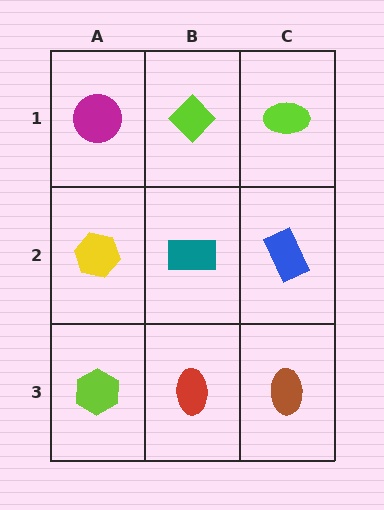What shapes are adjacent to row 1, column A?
A yellow hexagon (row 2, column A), a lime diamond (row 1, column B).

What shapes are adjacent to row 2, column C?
A lime ellipse (row 1, column C), a brown ellipse (row 3, column C), a teal rectangle (row 2, column B).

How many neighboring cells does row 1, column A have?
2.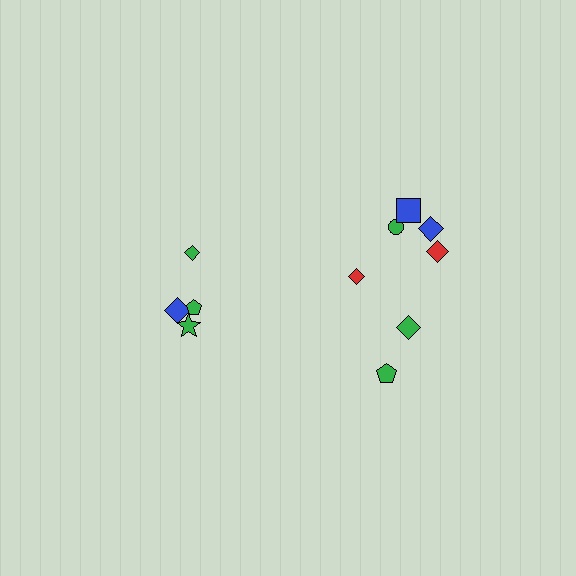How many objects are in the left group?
There are 4 objects.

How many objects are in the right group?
There are 7 objects.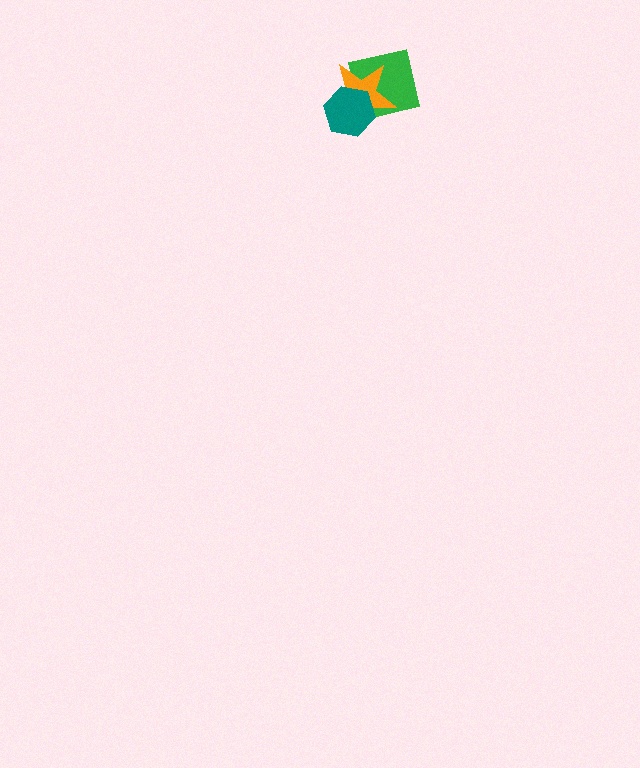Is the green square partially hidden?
Yes, it is partially covered by another shape.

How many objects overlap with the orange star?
2 objects overlap with the orange star.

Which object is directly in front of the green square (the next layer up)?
The orange star is directly in front of the green square.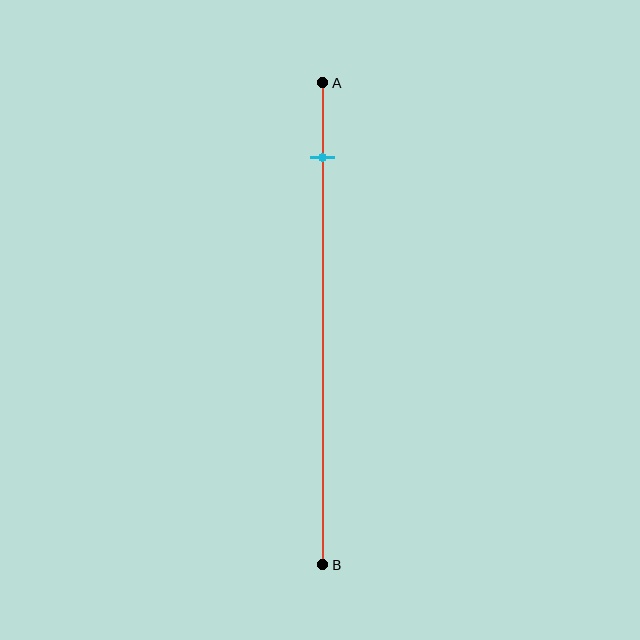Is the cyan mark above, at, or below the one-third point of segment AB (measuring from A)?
The cyan mark is above the one-third point of segment AB.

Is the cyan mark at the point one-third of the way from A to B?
No, the mark is at about 15% from A, not at the 33% one-third point.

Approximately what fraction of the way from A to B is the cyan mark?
The cyan mark is approximately 15% of the way from A to B.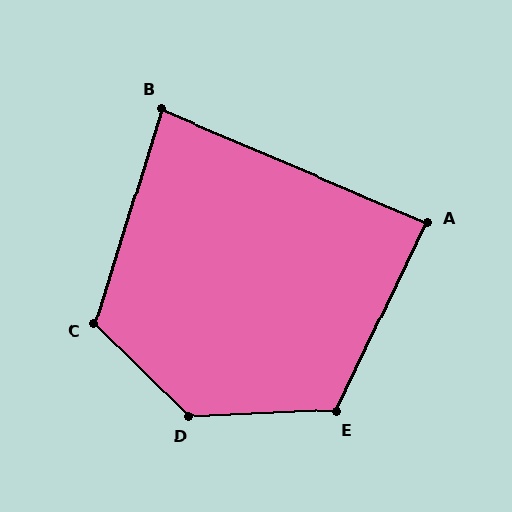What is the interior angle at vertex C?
Approximately 118 degrees (obtuse).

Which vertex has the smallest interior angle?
B, at approximately 84 degrees.